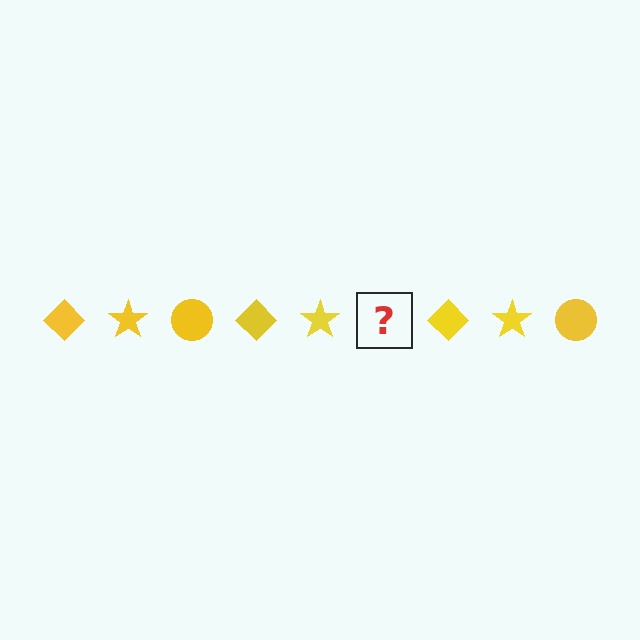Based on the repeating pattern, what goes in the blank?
The blank should be a yellow circle.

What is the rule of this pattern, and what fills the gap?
The rule is that the pattern cycles through diamond, star, circle shapes in yellow. The gap should be filled with a yellow circle.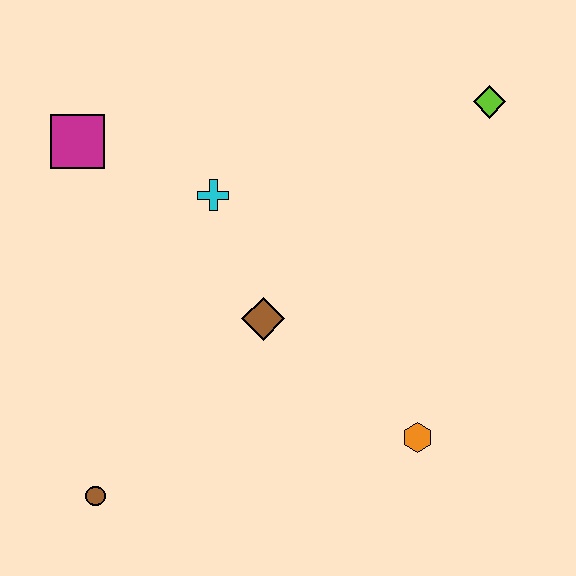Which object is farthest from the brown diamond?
The lime diamond is farthest from the brown diamond.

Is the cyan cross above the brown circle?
Yes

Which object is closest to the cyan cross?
The brown diamond is closest to the cyan cross.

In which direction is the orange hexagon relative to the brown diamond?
The orange hexagon is to the right of the brown diamond.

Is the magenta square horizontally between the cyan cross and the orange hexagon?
No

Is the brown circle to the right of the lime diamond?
No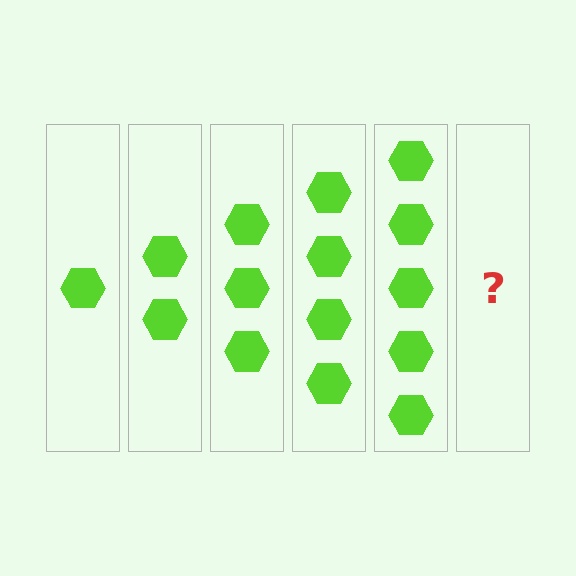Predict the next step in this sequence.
The next step is 6 hexagons.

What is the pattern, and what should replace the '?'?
The pattern is that each step adds one more hexagon. The '?' should be 6 hexagons.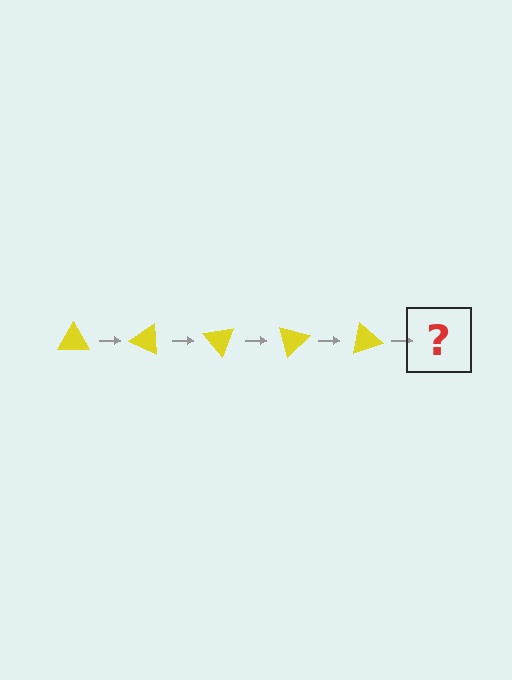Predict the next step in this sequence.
The next step is a yellow triangle rotated 125 degrees.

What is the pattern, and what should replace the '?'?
The pattern is that the triangle rotates 25 degrees each step. The '?' should be a yellow triangle rotated 125 degrees.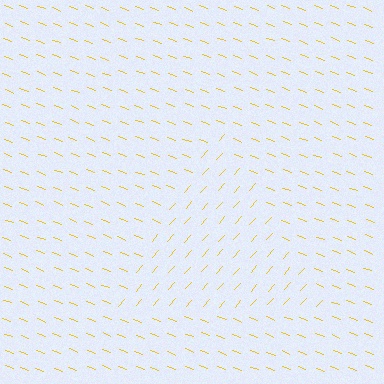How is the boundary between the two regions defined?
The boundary is defined purely by a change in line orientation (approximately 69 degrees difference). All lines are the same color and thickness.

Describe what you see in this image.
The image is filled with small yellow line segments. A triangle region in the image has lines oriented differently from the surrounding lines, creating a visible texture boundary.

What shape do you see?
I see a triangle.